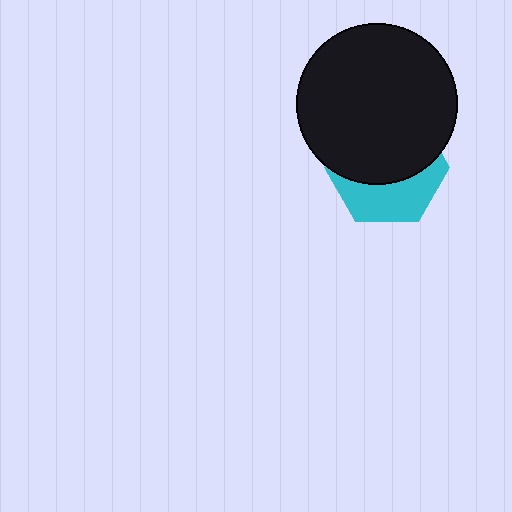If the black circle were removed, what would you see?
You would see the complete cyan hexagon.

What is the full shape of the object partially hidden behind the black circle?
The partially hidden object is a cyan hexagon.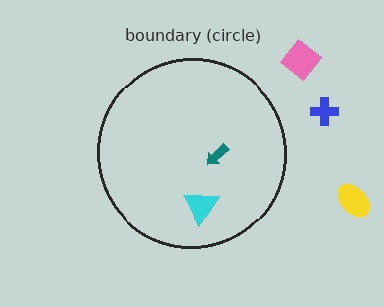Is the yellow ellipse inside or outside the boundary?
Outside.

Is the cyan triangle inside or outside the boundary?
Inside.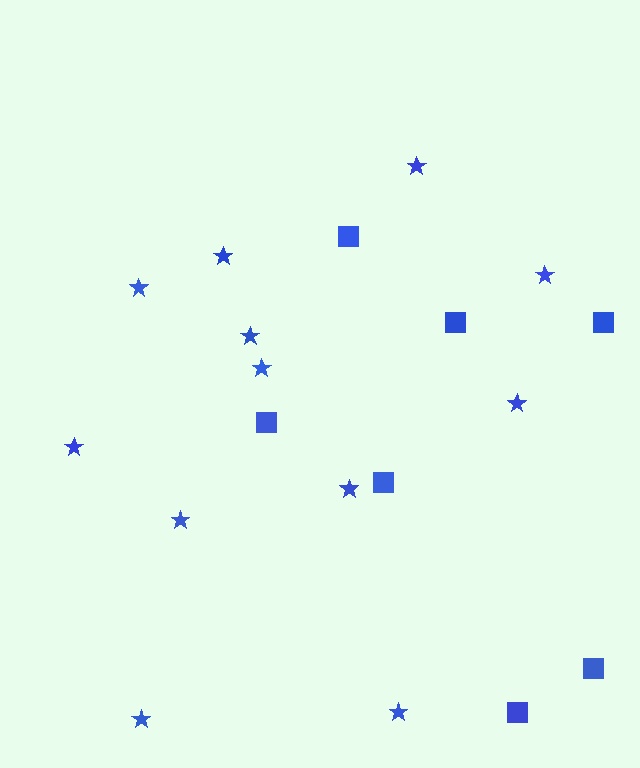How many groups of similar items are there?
There are 2 groups: one group of squares (7) and one group of stars (12).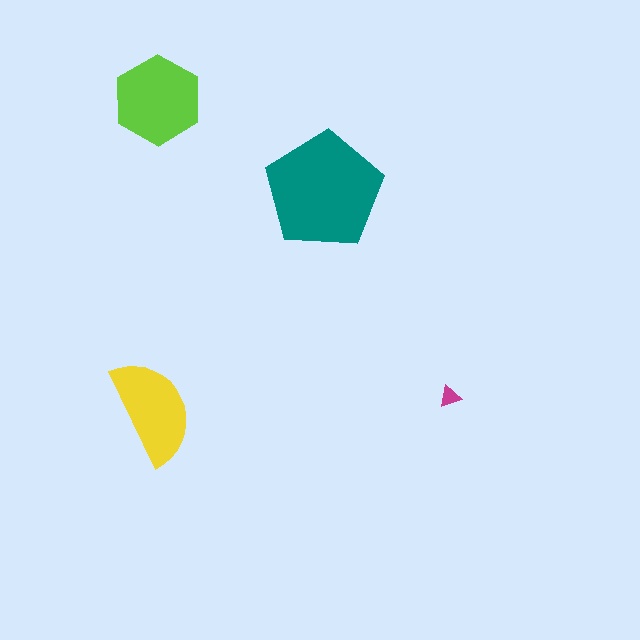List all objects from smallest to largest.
The magenta triangle, the yellow semicircle, the lime hexagon, the teal pentagon.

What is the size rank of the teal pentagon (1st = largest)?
1st.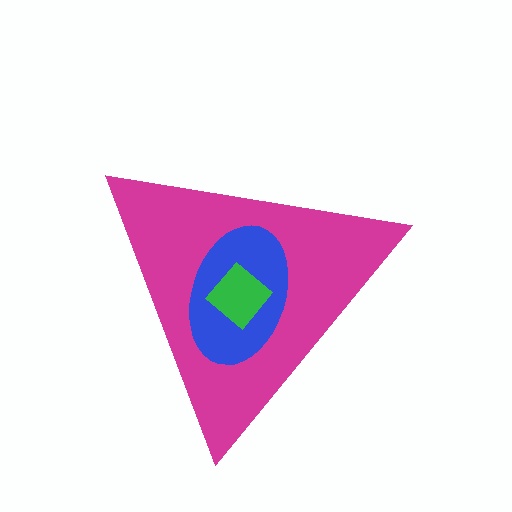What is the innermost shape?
The green diamond.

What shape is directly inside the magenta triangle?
The blue ellipse.